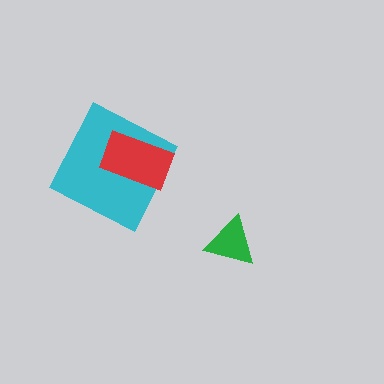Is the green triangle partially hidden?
No, no other shape covers it.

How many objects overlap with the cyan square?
1 object overlaps with the cyan square.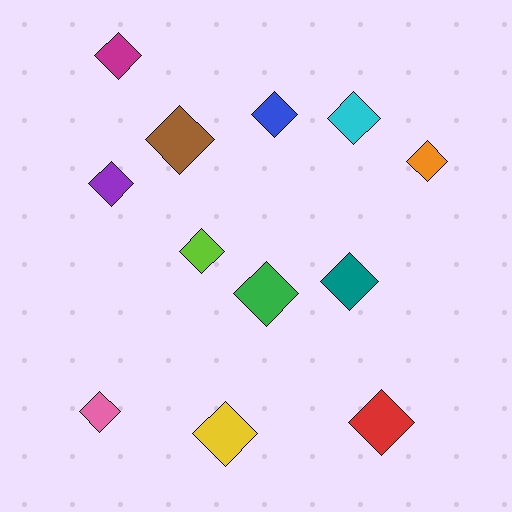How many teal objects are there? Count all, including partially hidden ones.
There is 1 teal object.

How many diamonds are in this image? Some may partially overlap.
There are 12 diamonds.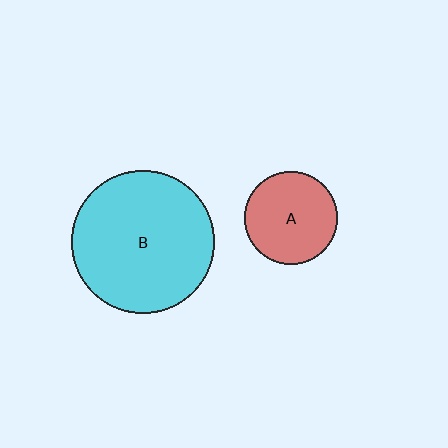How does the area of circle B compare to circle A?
Approximately 2.4 times.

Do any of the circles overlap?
No, none of the circles overlap.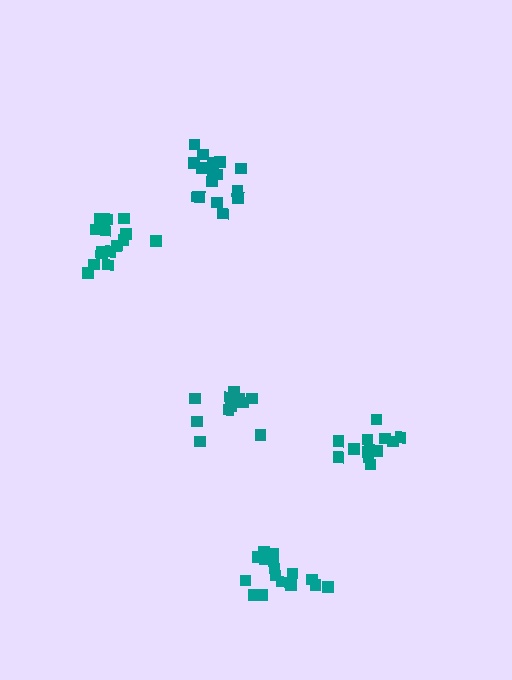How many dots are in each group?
Group 1: 16 dots, Group 2: 13 dots, Group 3: 17 dots, Group 4: 17 dots, Group 5: 11 dots (74 total).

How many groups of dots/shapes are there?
There are 5 groups.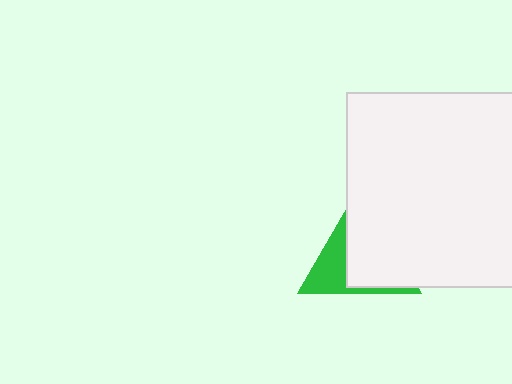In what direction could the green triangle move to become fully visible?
The green triangle could move left. That would shift it out from behind the white square entirely.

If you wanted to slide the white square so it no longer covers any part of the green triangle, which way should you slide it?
Slide it right — that is the most direct way to separate the two shapes.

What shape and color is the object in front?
The object in front is a white square.